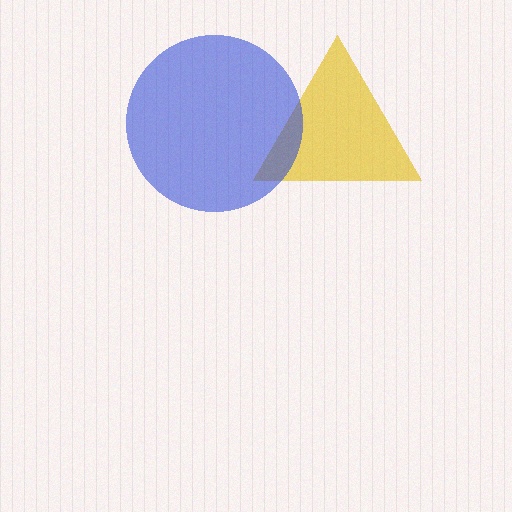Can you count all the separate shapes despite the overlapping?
Yes, there are 2 separate shapes.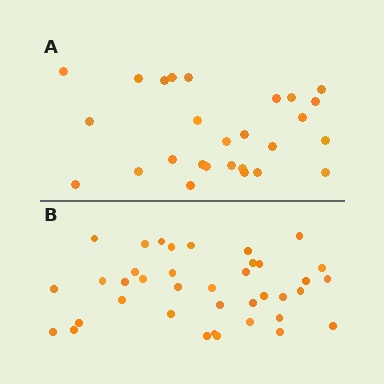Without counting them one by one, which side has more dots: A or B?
Region B (the bottom region) has more dots.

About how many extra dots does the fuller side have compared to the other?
Region B has roughly 12 or so more dots than region A.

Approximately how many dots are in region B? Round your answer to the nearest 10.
About 40 dots. (The exact count is 38, which rounds to 40.)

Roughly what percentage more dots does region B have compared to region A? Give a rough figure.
About 40% more.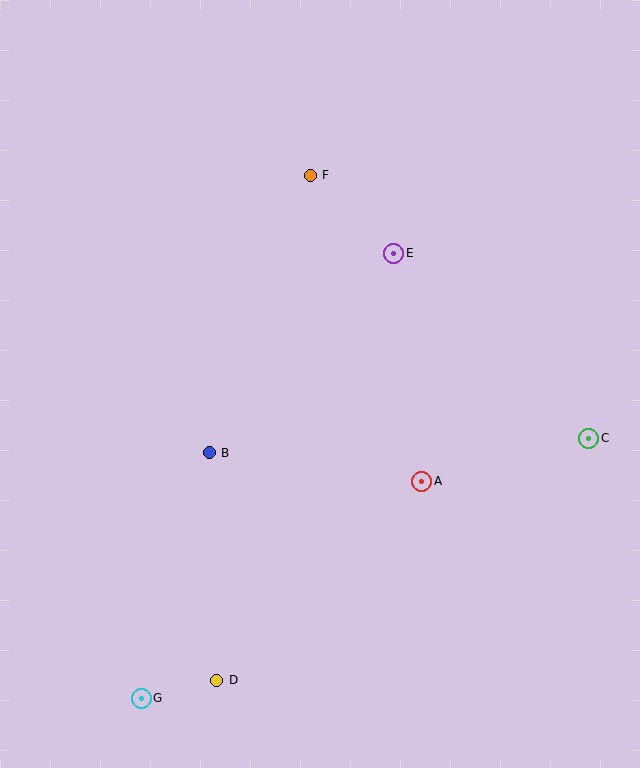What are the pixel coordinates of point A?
Point A is at (422, 481).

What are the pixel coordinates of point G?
Point G is at (141, 698).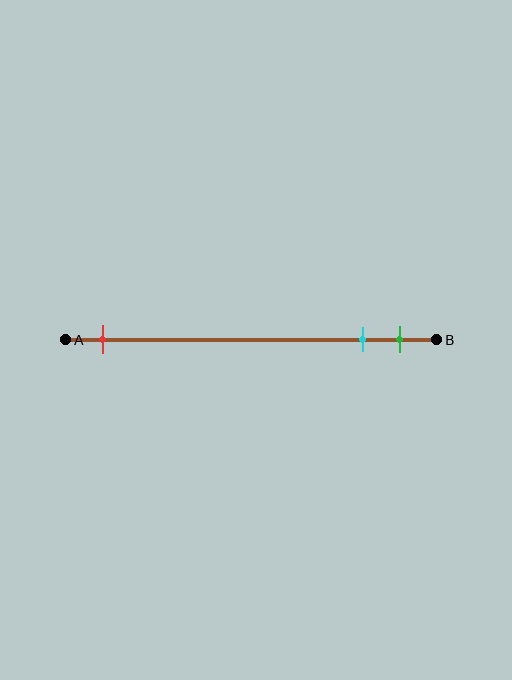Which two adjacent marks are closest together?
The cyan and green marks are the closest adjacent pair.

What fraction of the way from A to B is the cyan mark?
The cyan mark is approximately 80% (0.8) of the way from A to B.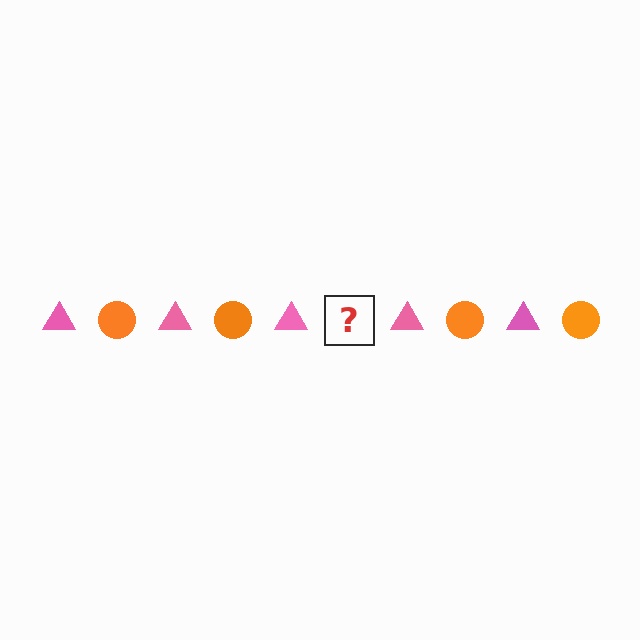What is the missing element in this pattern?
The missing element is an orange circle.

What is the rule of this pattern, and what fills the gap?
The rule is that the pattern alternates between pink triangle and orange circle. The gap should be filled with an orange circle.